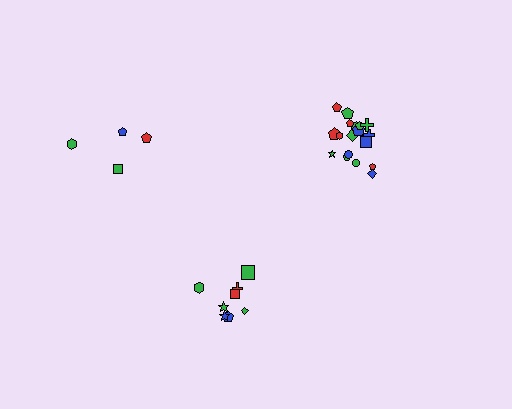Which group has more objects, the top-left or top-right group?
The top-right group.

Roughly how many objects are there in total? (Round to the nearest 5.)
Roughly 30 objects in total.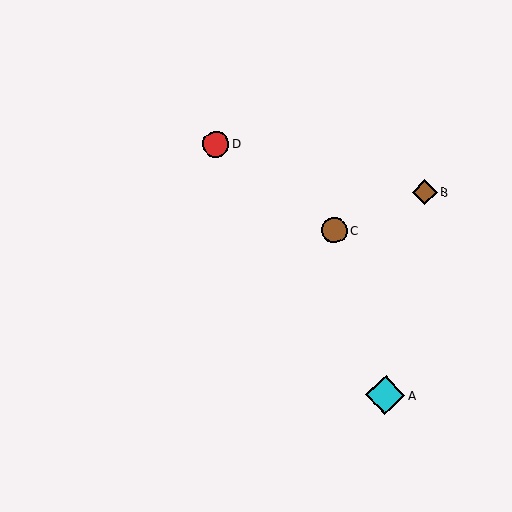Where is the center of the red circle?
The center of the red circle is at (216, 144).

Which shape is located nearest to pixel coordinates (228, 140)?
The red circle (labeled D) at (216, 144) is nearest to that location.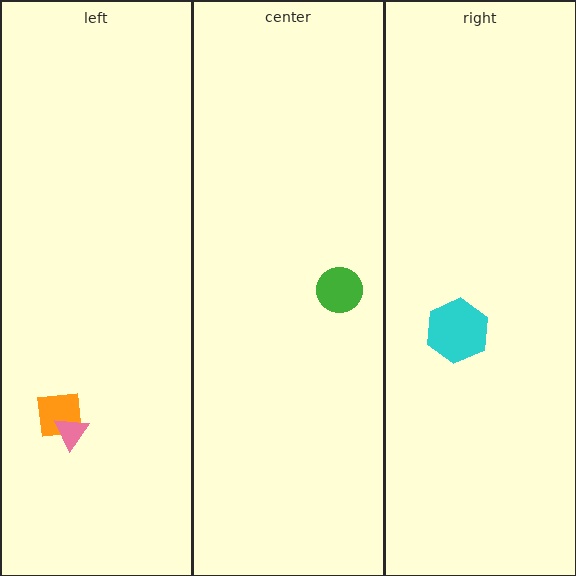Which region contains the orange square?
The left region.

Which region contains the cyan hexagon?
The right region.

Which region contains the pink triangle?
The left region.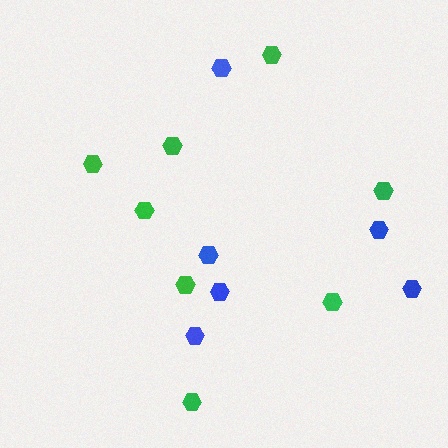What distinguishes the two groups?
There are 2 groups: one group of blue hexagons (6) and one group of green hexagons (8).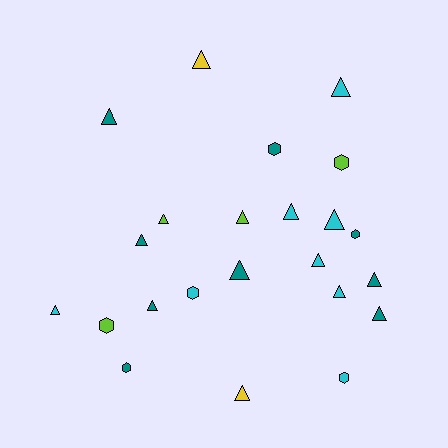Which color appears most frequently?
Teal, with 9 objects.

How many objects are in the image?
There are 23 objects.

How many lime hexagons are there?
There are 2 lime hexagons.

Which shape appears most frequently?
Triangle, with 16 objects.